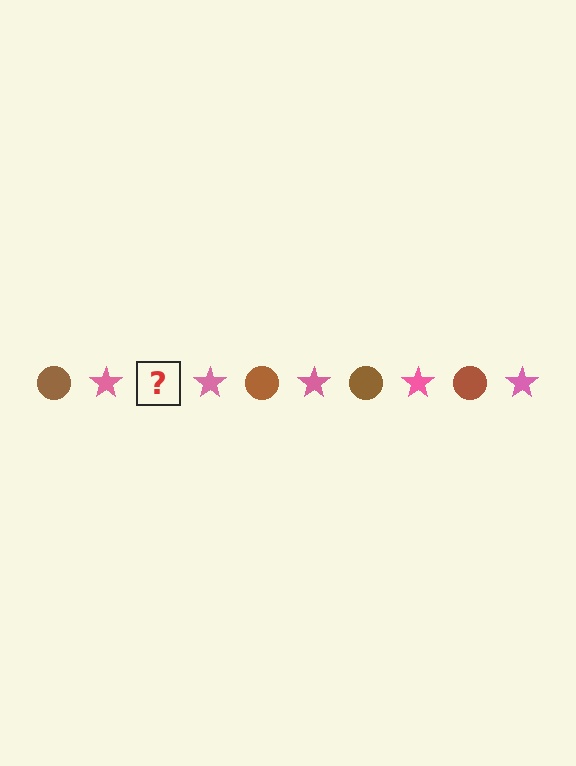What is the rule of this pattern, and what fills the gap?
The rule is that the pattern alternates between brown circle and pink star. The gap should be filled with a brown circle.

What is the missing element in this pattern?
The missing element is a brown circle.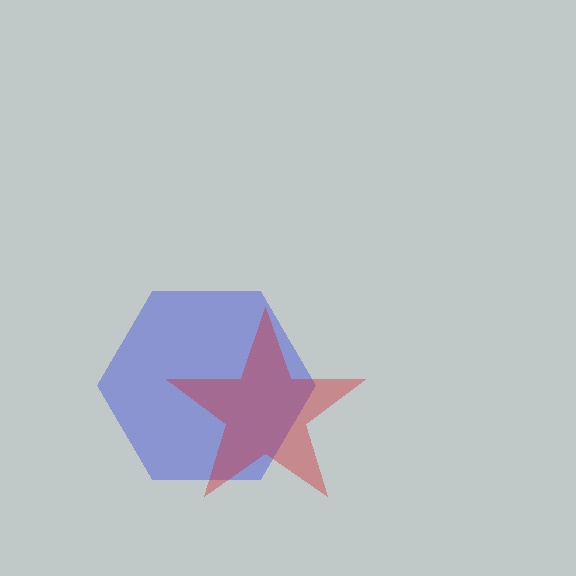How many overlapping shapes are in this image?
There are 2 overlapping shapes in the image.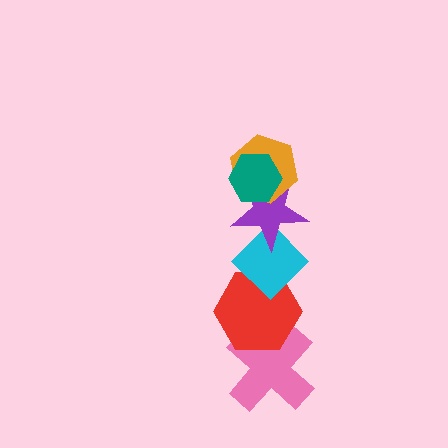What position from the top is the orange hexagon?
The orange hexagon is 2nd from the top.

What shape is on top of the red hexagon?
The cyan diamond is on top of the red hexagon.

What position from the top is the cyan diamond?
The cyan diamond is 4th from the top.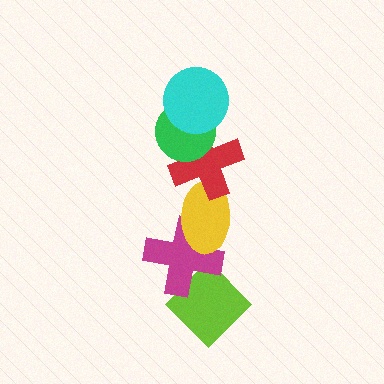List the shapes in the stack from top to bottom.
From top to bottom: the cyan circle, the green circle, the red cross, the yellow ellipse, the magenta cross, the lime diamond.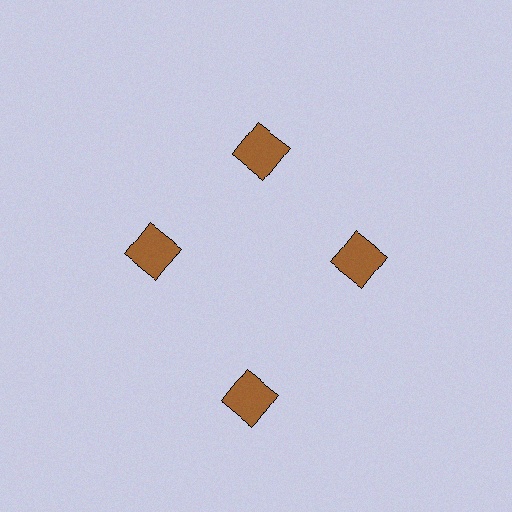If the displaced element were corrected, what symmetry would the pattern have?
It would have 4-fold rotational symmetry — the pattern would map onto itself every 90 degrees.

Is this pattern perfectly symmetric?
No. The 4 brown squares are arranged in a ring, but one element near the 6 o'clock position is pushed outward from the center, breaking the 4-fold rotational symmetry.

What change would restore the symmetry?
The symmetry would be restored by moving it inward, back onto the ring so that all 4 squares sit at equal angles and equal distance from the center.